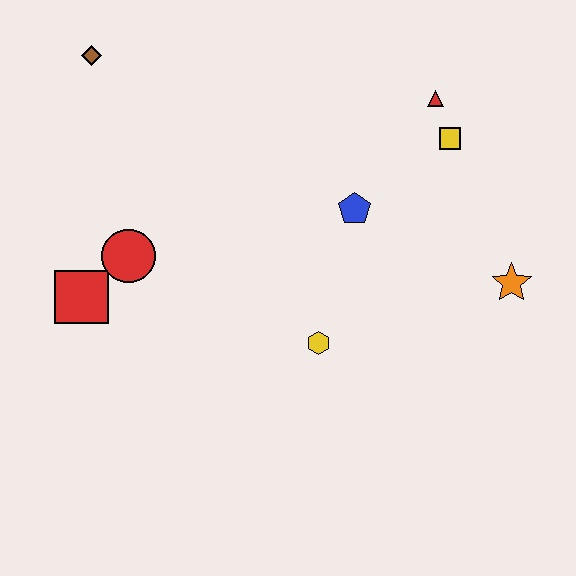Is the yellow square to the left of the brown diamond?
No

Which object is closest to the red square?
The red circle is closest to the red square.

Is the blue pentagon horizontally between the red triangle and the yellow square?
No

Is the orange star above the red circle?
No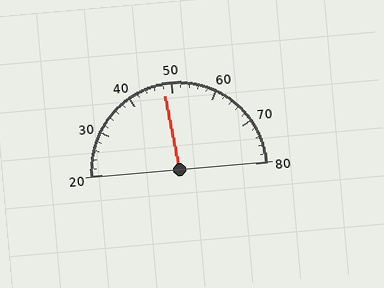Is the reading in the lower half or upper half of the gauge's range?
The reading is in the lower half of the range (20 to 80).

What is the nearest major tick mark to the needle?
The nearest major tick mark is 50.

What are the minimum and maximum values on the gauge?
The gauge ranges from 20 to 80.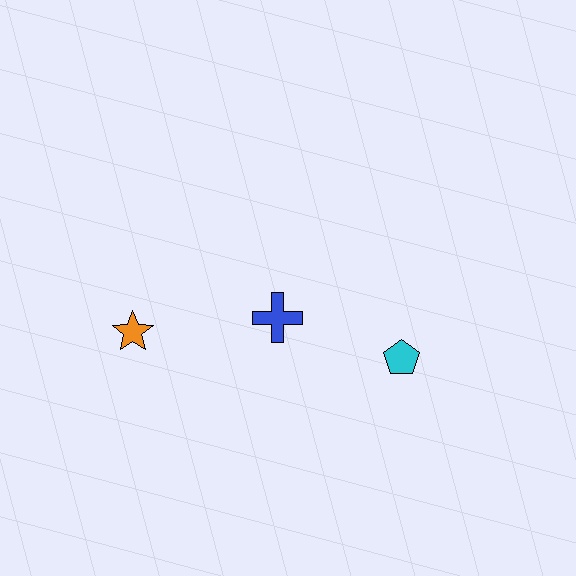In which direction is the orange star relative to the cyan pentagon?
The orange star is to the left of the cyan pentagon.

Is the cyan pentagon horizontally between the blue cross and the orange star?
No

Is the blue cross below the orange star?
No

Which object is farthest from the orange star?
The cyan pentagon is farthest from the orange star.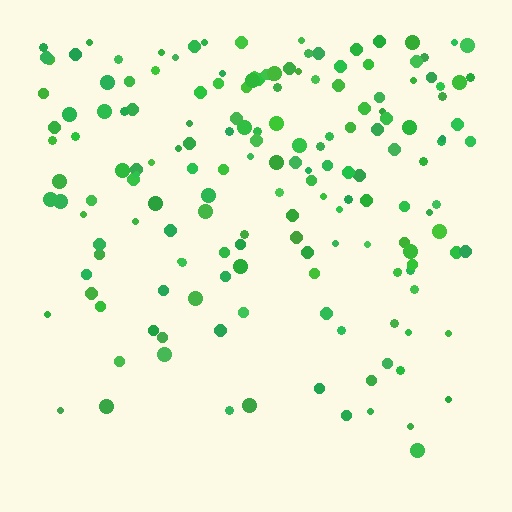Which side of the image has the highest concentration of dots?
The top.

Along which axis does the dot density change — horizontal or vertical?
Vertical.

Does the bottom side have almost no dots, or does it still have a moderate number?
Still a moderate number, just noticeably fewer than the top.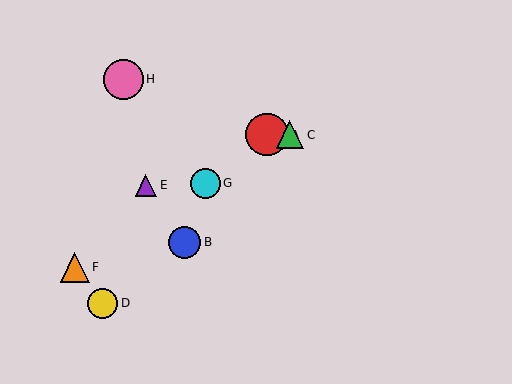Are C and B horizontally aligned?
No, C is at y≈135 and B is at y≈242.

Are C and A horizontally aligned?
Yes, both are at y≈135.